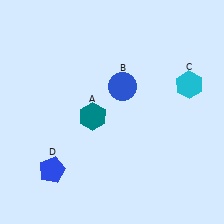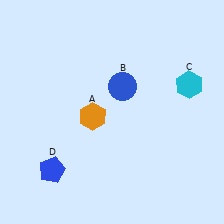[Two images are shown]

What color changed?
The hexagon (A) changed from teal in Image 1 to orange in Image 2.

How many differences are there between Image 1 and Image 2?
There is 1 difference between the two images.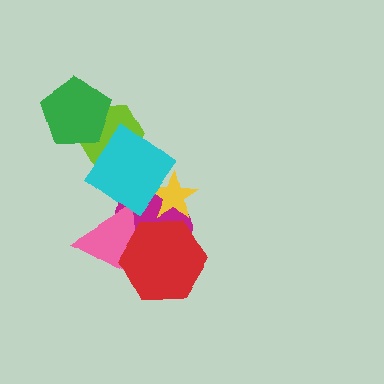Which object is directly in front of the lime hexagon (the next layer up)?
The cyan diamond is directly in front of the lime hexagon.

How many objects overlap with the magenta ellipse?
4 objects overlap with the magenta ellipse.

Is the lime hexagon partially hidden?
Yes, it is partially covered by another shape.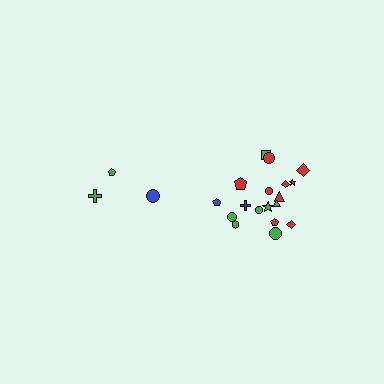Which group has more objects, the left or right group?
The right group.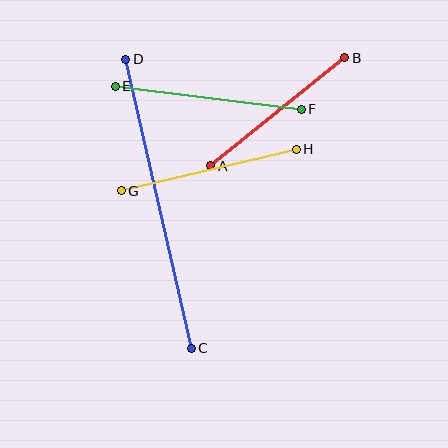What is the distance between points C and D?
The distance is approximately 297 pixels.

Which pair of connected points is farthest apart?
Points C and D are farthest apart.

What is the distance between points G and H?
The distance is approximately 180 pixels.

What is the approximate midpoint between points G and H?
The midpoint is at approximately (209, 170) pixels.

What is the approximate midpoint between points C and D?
The midpoint is at approximately (158, 204) pixels.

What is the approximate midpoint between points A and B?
The midpoint is at approximately (278, 112) pixels.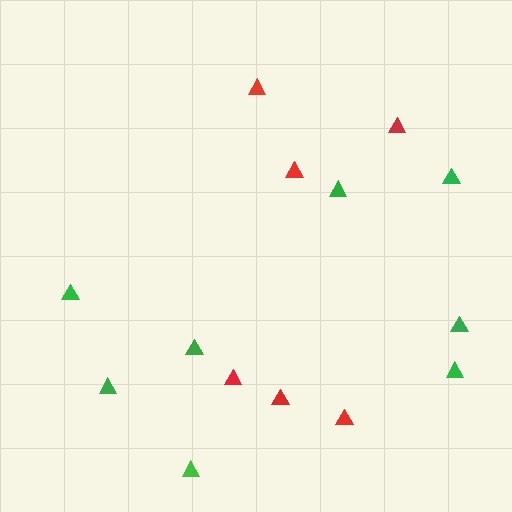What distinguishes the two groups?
There are 2 groups: one group of red triangles (6) and one group of green triangles (8).